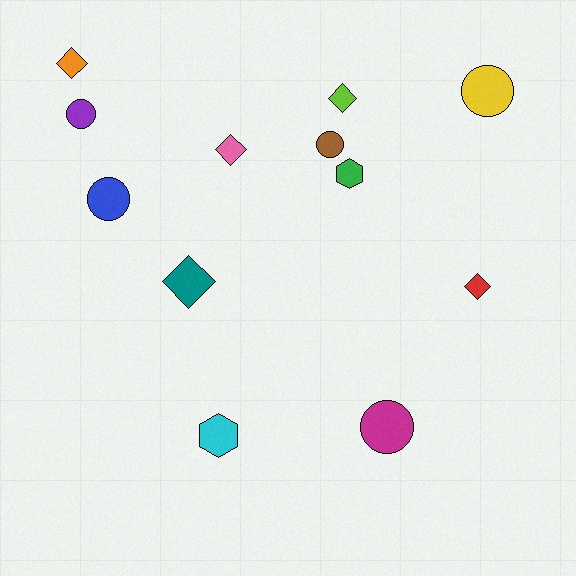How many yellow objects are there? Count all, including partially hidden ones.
There is 1 yellow object.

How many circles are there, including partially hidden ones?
There are 5 circles.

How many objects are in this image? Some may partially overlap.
There are 12 objects.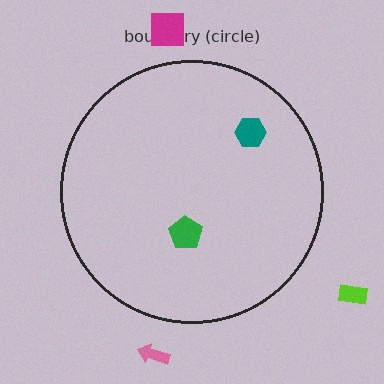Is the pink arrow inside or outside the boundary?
Outside.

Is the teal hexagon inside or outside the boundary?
Inside.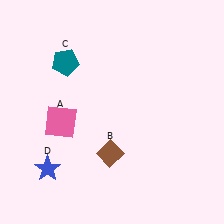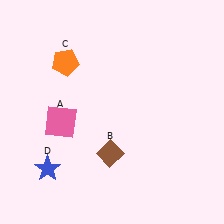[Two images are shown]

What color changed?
The pentagon (C) changed from teal in Image 1 to orange in Image 2.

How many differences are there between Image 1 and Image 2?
There is 1 difference between the two images.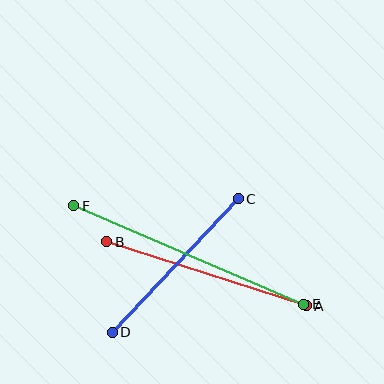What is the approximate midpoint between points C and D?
The midpoint is at approximately (175, 266) pixels.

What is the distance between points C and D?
The distance is approximately 183 pixels.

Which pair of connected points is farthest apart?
Points E and F are farthest apart.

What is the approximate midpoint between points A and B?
The midpoint is at approximately (207, 274) pixels.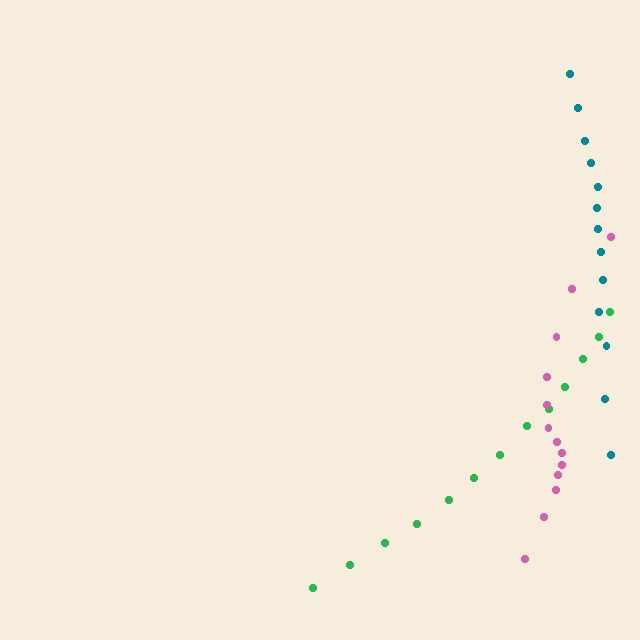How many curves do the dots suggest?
There are 3 distinct paths.